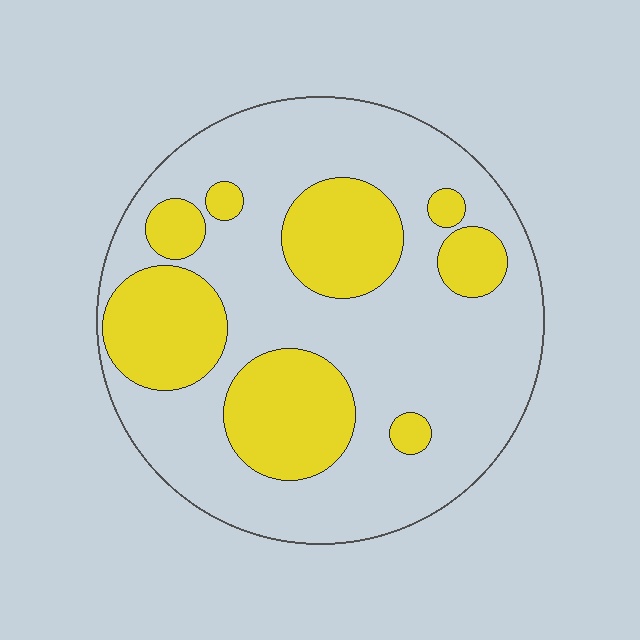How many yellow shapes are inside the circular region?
8.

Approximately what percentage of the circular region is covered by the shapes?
Approximately 30%.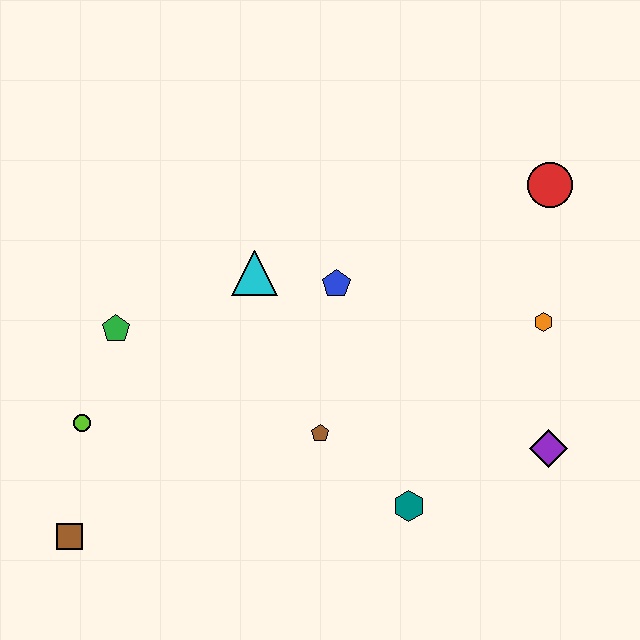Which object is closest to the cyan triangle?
The blue pentagon is closest to the cyan triangle.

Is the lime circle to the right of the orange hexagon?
No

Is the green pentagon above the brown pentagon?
Yes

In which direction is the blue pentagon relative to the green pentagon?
The blue pentagon is to the right of the green pentagon.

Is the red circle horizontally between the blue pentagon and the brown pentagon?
No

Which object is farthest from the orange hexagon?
The brown square is farthest from the orange hexagon.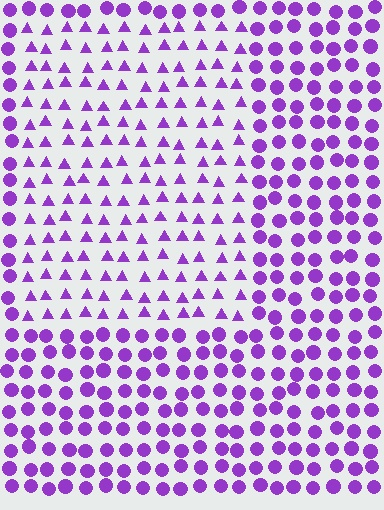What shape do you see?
I see a rectangle.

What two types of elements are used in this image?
The image uses triangles inside the rectangle region and circles outside it.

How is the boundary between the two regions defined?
The boundary is defined by a change in element shape: triangles inside vs. circles outside. All elements share the same color and spacing.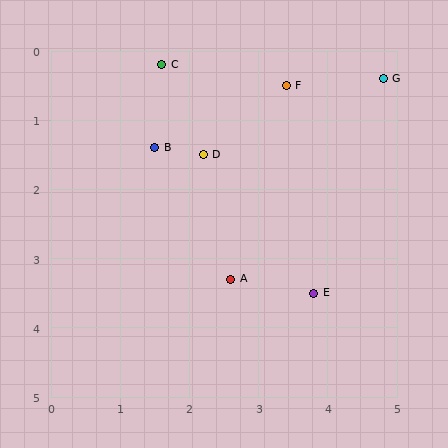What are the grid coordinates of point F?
Point F is at approximately (3.4, 0.5).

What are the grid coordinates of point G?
Point G is at approximately (4.8, 0.4).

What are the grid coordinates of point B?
Point B is at approximately (1.5, 1.4).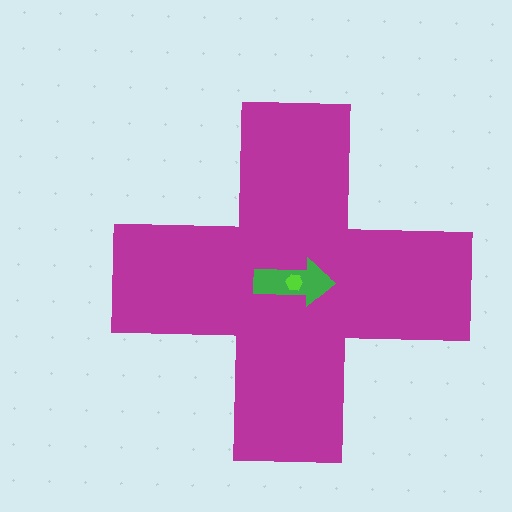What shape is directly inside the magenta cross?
The green arrow.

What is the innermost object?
The lime hexagon.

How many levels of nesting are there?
3.